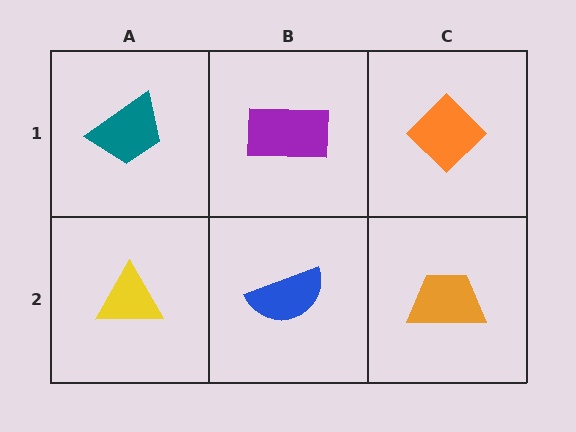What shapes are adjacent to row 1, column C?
An orange trapezoid (row 2, column C), a purple rectangle (row 1, column B).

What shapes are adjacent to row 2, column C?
An orange diamond (row 1, column C), a blue semicircle (row 2, column B).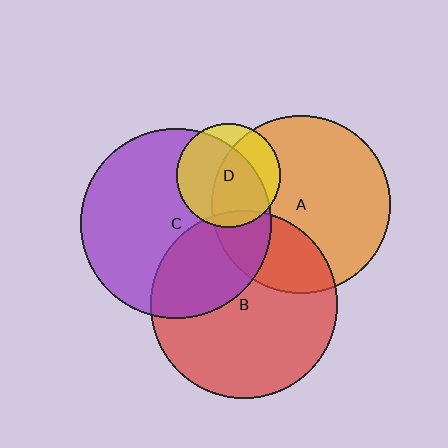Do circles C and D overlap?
Yes.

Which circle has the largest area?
Circle C (purple).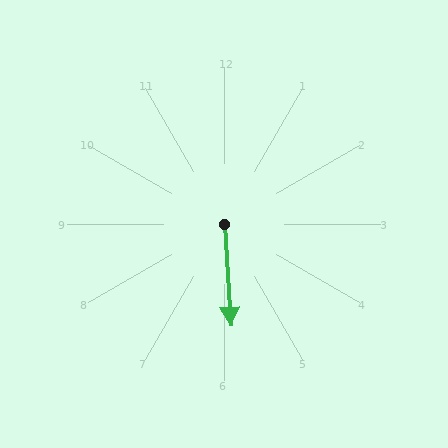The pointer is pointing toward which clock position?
Roughly 6 o'clock.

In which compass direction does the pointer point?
South.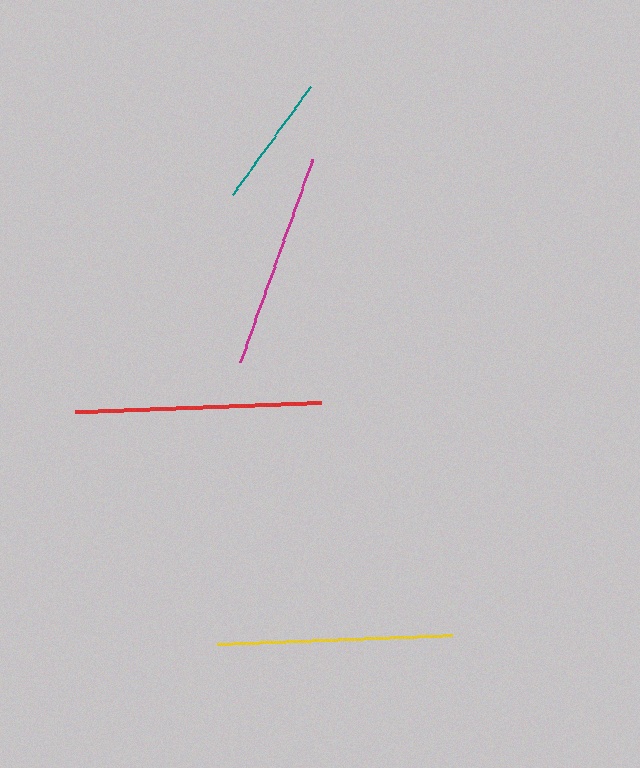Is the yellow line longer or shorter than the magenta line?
The yellow line is longer than the magenta line.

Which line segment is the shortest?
The teal line is the shortest at approximately 134 pixels.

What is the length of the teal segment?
The teal segment is approximately 134 pixels long.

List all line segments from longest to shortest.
From longest to shortest: red, yellow, magenta, teal.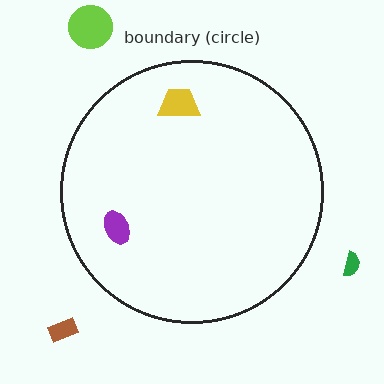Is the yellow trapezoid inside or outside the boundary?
Inside.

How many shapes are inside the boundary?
2 inside, 3 outside.